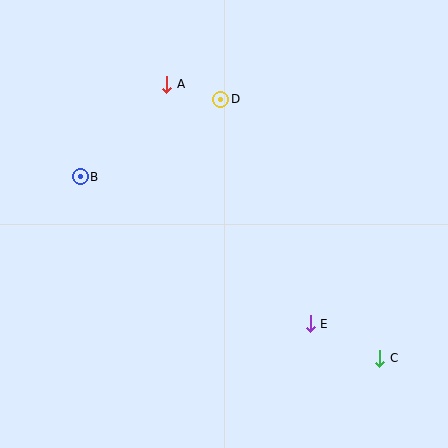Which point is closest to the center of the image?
Point D at (221, 99) is closest to the center.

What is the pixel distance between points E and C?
The distance between E and C is 78 pixels.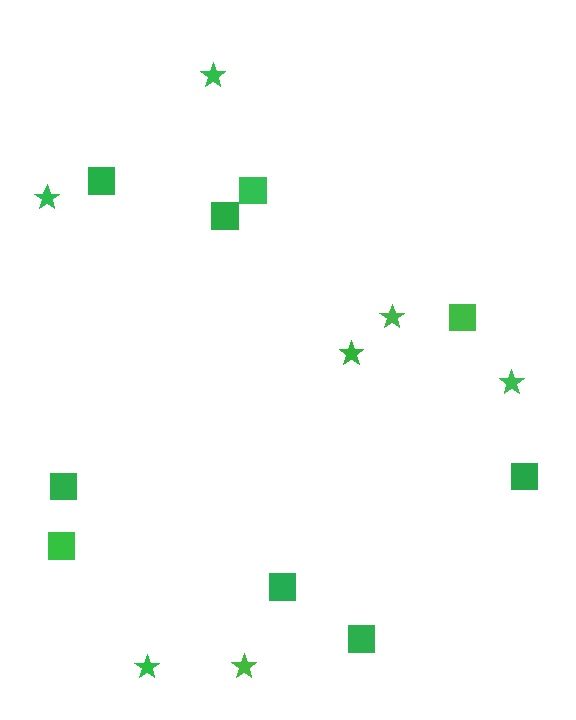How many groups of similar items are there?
There are 2 groups: one group of squares (9) and one group of stars (7).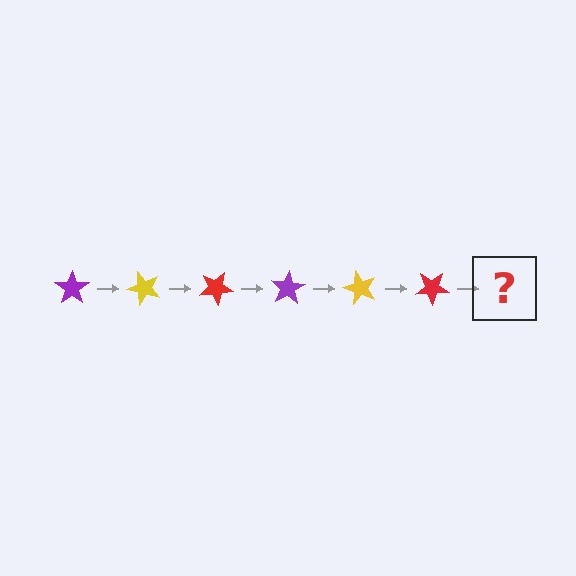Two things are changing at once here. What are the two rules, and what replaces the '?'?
The two rules are that it rotates 50 degrees each step and the color cycles through purple, yellow, and red. The '?' should be a purple star, rotated 300 degrees from the start.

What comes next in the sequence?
The next element should be a purple star, rotated 300 degrees from the start.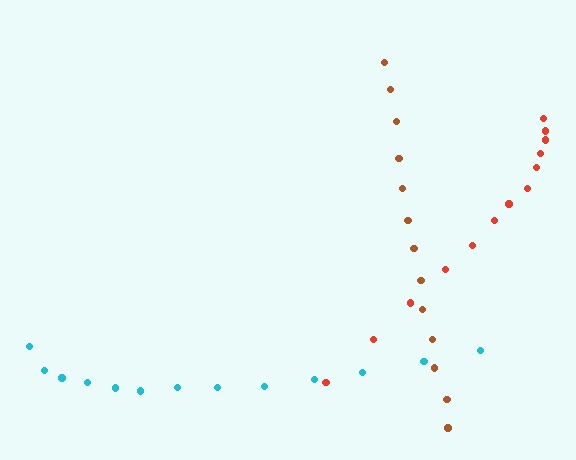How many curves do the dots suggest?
There are 3 distinct paths.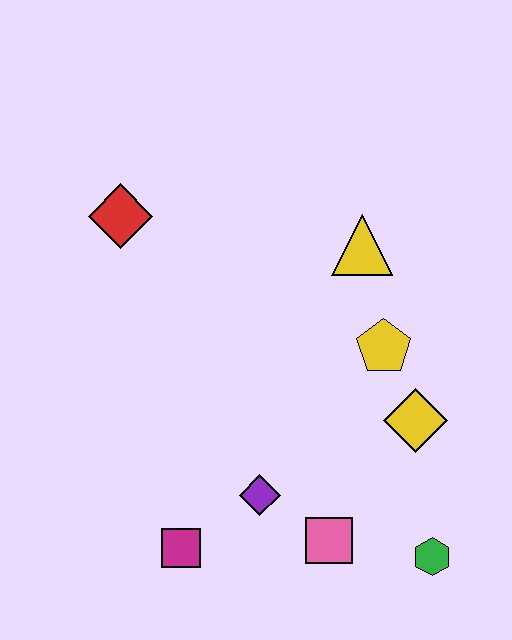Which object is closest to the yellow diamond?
The yellow pentagon is closest to the yellow diamond.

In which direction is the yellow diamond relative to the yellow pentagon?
The yellow diamond is below the yellow pentagon.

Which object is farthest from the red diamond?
The green hexagon is farthest from the red diamond.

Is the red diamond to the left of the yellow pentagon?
Yes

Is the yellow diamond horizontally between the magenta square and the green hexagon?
Yes